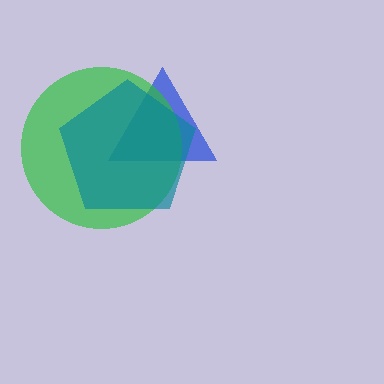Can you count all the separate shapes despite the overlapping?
Yes, there are 3 separate shapes.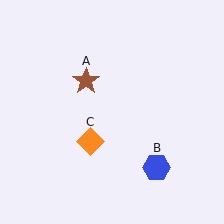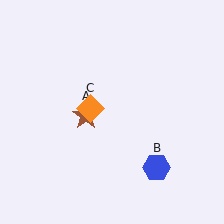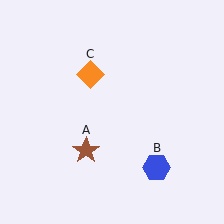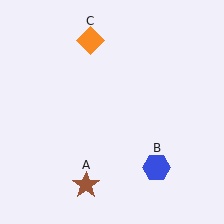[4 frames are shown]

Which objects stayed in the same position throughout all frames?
Blue hexagon (object B) remained stationary.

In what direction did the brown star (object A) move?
The brown star (object A) moved down.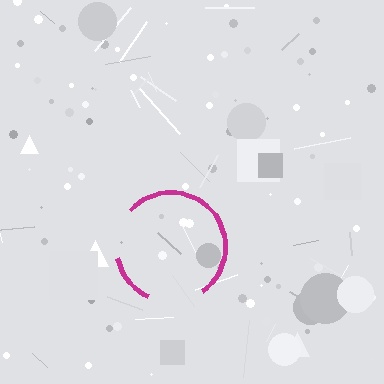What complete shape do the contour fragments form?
The contour fragments form a circle.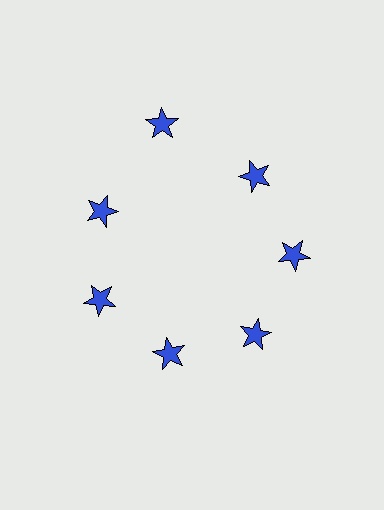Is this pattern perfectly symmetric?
No. The 7 blue stars are arranged in a ring, but one element near the 12 o'clock position is pushed outward from the center, breaking the 7-fold rotational symmetry.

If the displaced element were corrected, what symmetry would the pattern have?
It would have 7-fold rotational symmetry — the pattern would map onto itself every 51 degrees.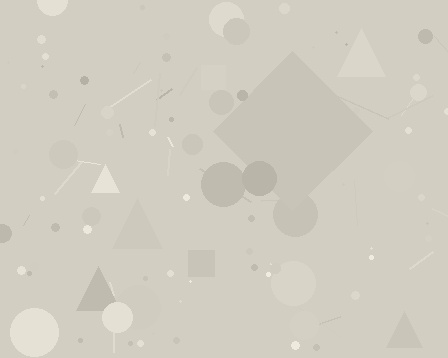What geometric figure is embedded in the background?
A diamond is embedded in the background.